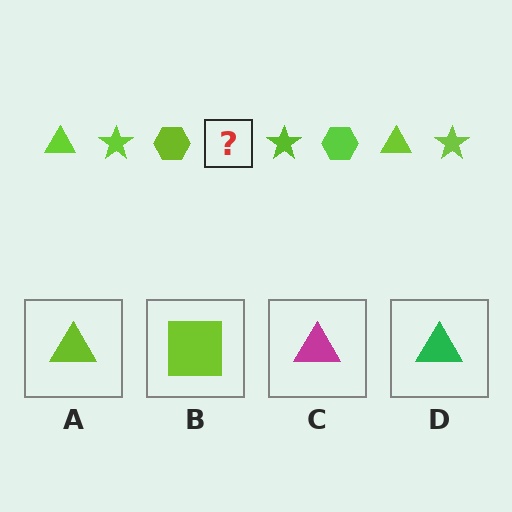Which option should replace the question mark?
Option A.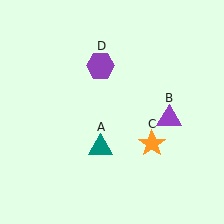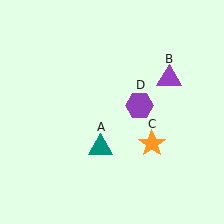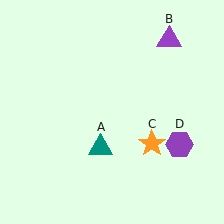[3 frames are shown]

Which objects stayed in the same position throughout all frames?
Teal triangle (object A) and orange star (object C) remained stationary.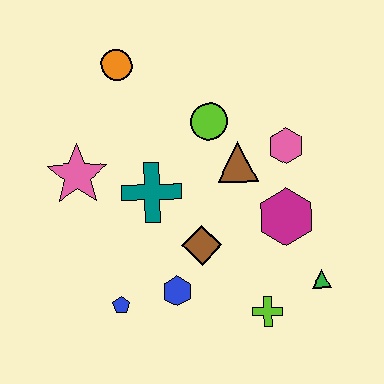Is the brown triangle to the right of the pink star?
Yes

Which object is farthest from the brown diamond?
The orange circle is farthest from the brown diamond.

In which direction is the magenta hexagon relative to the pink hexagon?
The magenta hexagon is below the pink hexagon.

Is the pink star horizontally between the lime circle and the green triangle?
No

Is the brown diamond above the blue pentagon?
Yes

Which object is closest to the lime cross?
The green triangle is closest to the lime cross.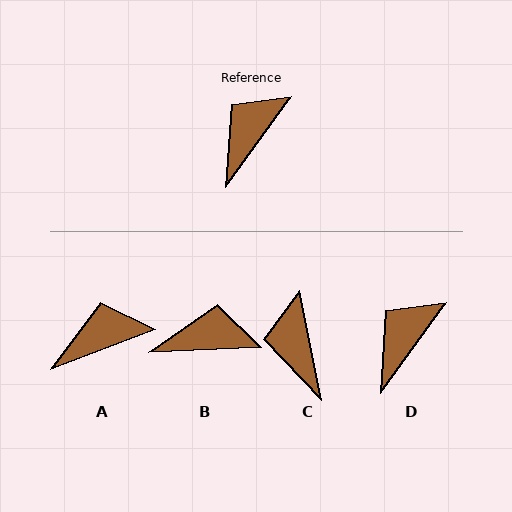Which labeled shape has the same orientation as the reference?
D.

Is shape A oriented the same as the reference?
No, it is off by about 33 degrees.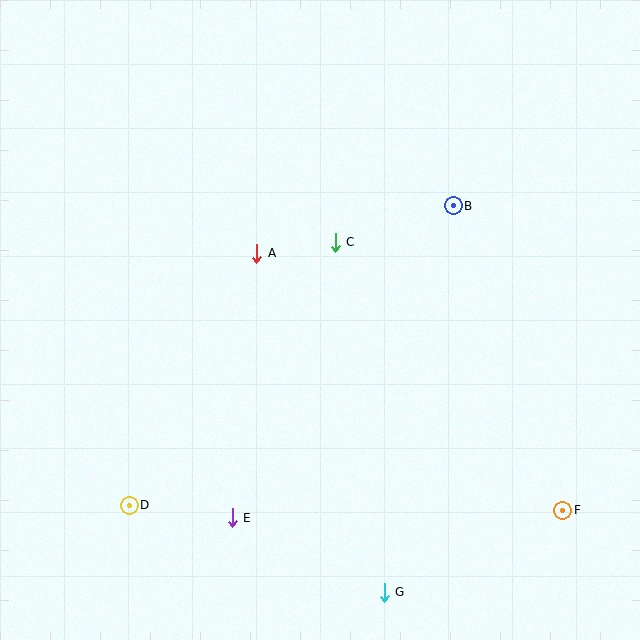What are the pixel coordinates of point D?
Point D is at (129, 505).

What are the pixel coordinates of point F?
Point F is at (563, 510).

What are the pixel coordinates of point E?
Point E is at (232, 518).